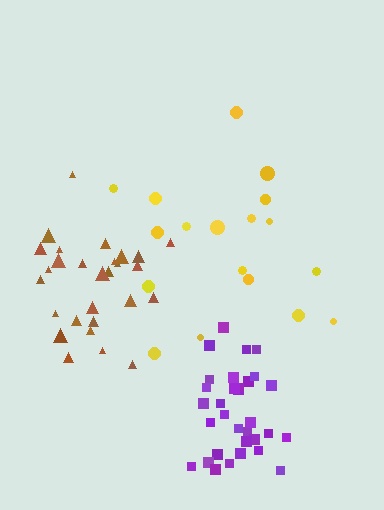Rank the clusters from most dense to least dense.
purple, brown, yellow.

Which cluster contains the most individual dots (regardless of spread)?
Purple (32).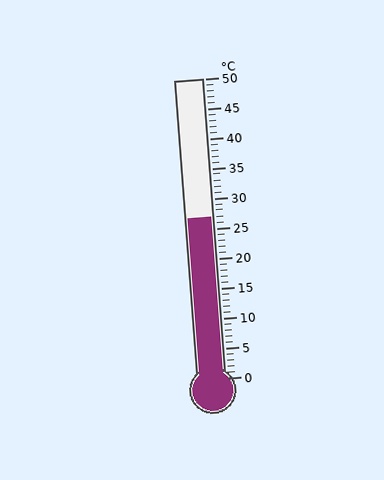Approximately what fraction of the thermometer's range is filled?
The thermometer is filled to approximately 55% of its range.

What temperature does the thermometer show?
The thermometer shows approximately 27°C.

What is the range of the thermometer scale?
The thermometer scale ranges from 0°C to 50°C.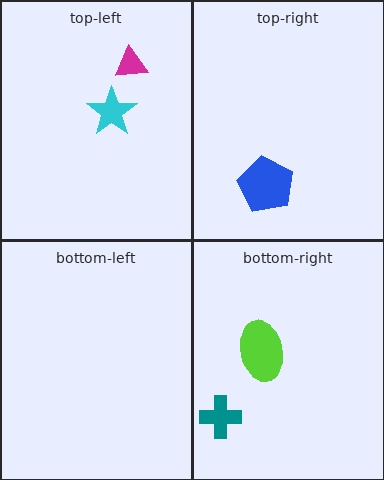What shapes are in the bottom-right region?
The lime ellipse, the teal cross.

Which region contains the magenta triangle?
The top-left region.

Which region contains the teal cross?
The bottom-right region.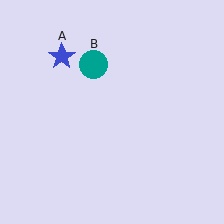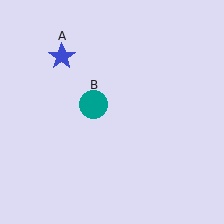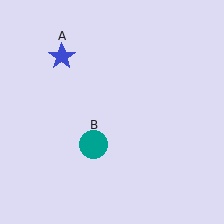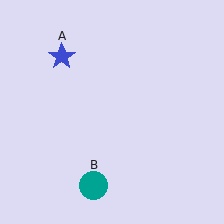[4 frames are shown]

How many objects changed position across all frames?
1 object changed position: teal circle (object B).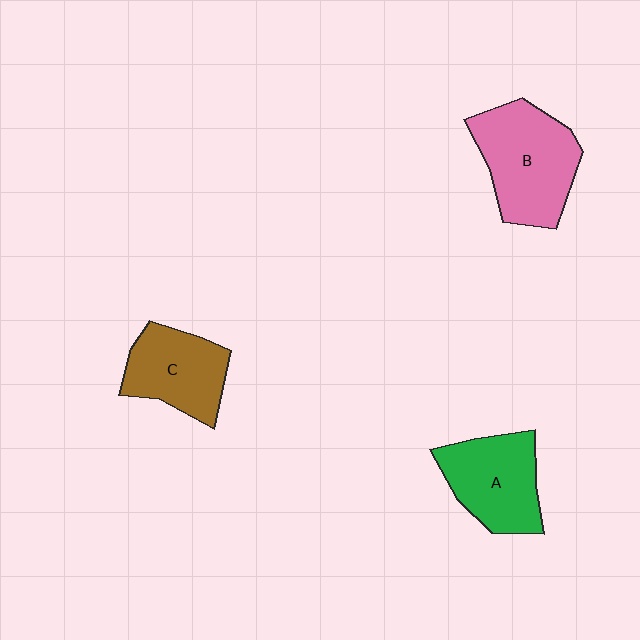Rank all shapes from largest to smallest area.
From largest to smallest: B (pink), A (green), C (brown).